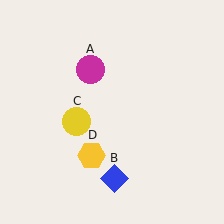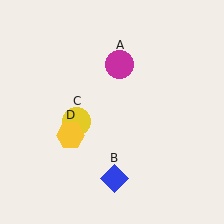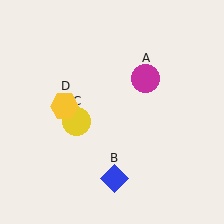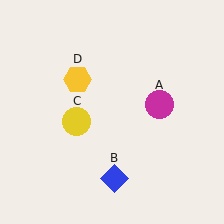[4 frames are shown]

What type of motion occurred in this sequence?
The magenta circle (object A), yellow hexagon (object D) rotated clockwise around the center of the scene.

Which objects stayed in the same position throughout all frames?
Blue diamond (object B) and yellow circle (object C) remained stationary.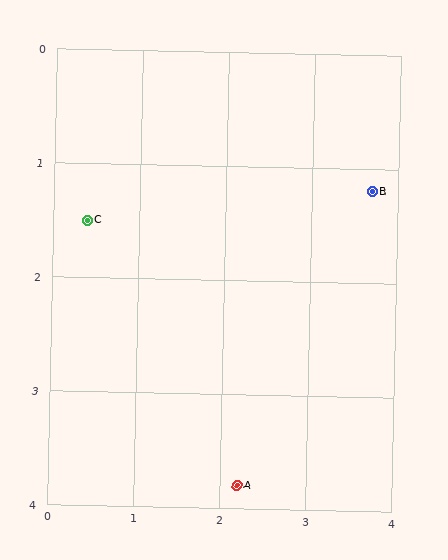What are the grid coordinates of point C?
Point C is at approximately (0.4, 1.5).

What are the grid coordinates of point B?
Point B is at approximately (3.7, 1.2).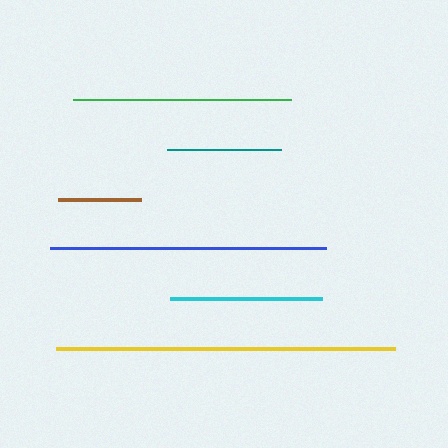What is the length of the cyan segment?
The cyan segment is approximately 153 pixels long.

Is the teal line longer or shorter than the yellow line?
The yellow line is longer than the teal line.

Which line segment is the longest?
The yellow line is the longest at approximately 339 pixels.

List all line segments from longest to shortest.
From longest to shortest: yellow, blue, green, cyan, teal, brown.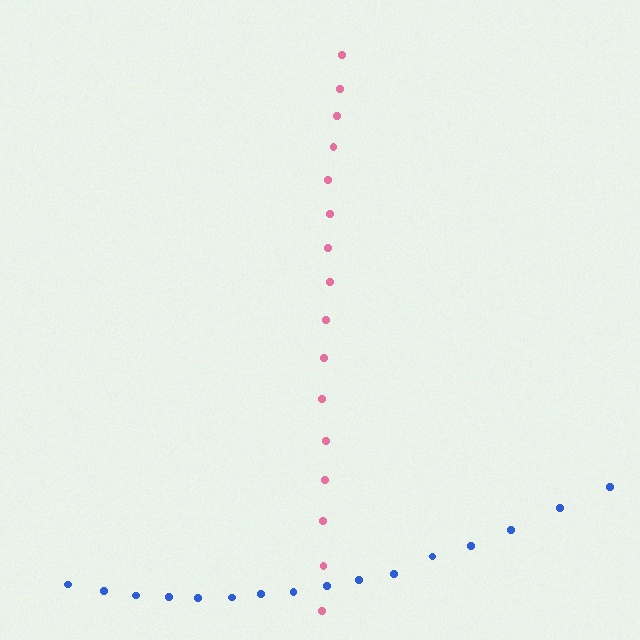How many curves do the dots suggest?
There are 2 distinct paths.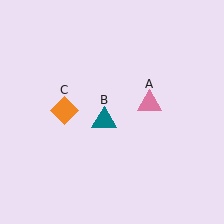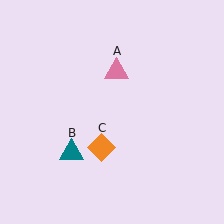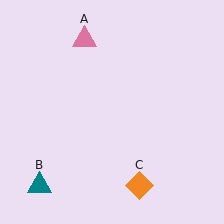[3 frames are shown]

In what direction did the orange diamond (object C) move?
The orange diamond (object C) moved down and to the right.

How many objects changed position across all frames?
3 objects changed position: pink triangle (object A), teal triangle (object B), orange diamond (object C).